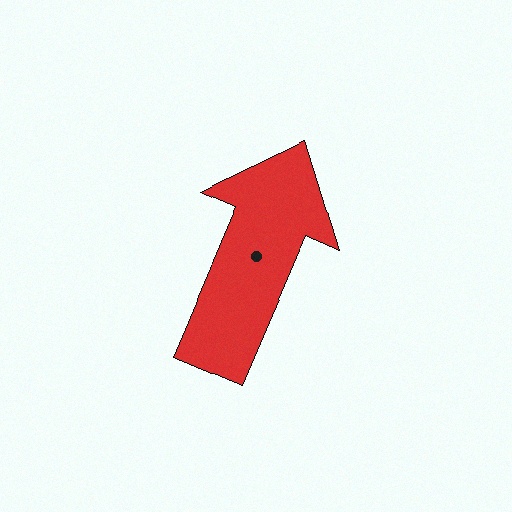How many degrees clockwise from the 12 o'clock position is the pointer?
Approximately 23 degrees.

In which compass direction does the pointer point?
Northeast.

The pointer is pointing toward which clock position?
Roughly 1 o'clock.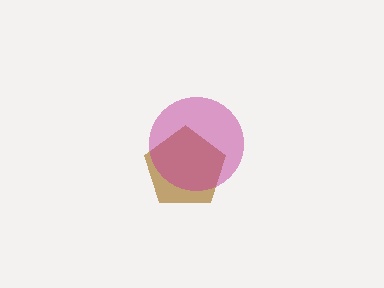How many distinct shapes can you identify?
There are 2 distinct shapes: a brown pentagon, a magenta circle.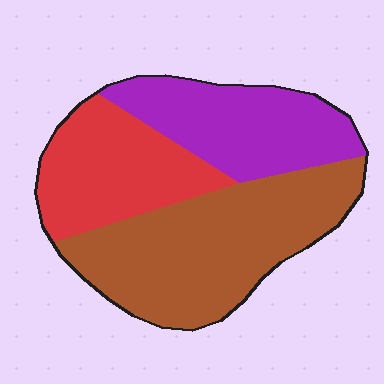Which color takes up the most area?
Brown, at roughly 45%.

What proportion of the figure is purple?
Purple covers roughly 30% of the figure.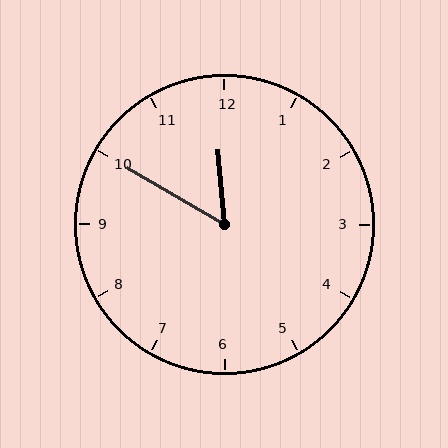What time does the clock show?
11:50.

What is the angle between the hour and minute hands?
Approximately 55 degrees.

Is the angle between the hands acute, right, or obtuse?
It is acute.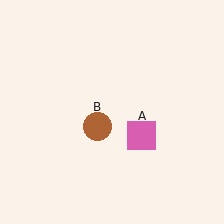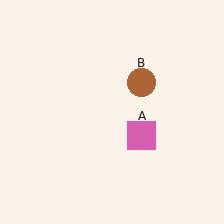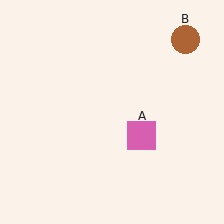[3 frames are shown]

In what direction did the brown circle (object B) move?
The brown circle (object B) moved up and to the right.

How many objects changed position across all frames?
1 object changed position: brown circle (object B).